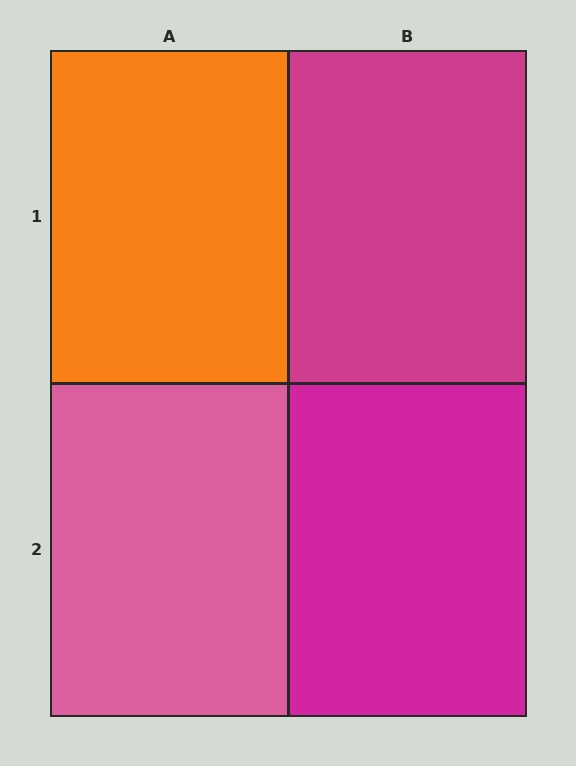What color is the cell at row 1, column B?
Magenta.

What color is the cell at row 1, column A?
Orange.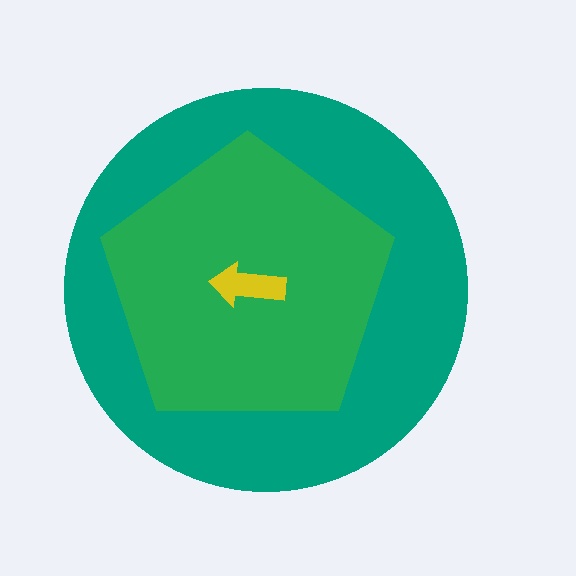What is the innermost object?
The yellow arrow.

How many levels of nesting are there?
3.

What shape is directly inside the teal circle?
The green pentagon.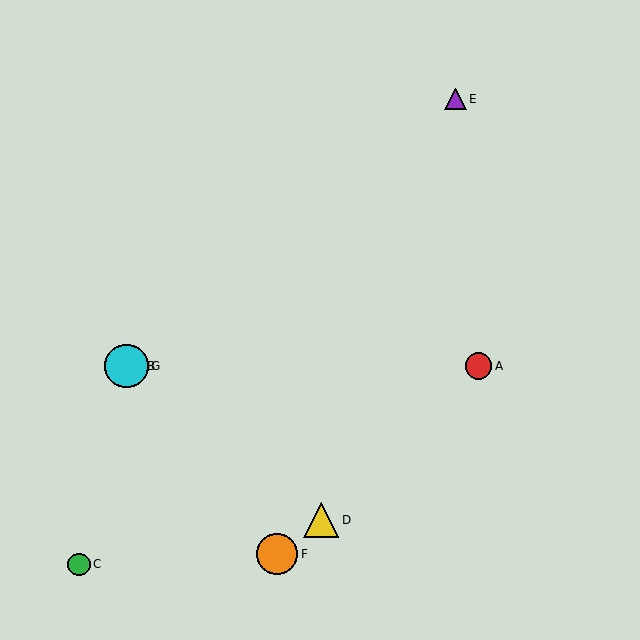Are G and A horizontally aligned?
Yes, both are at y≈366.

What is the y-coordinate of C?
Object C is at y≈564.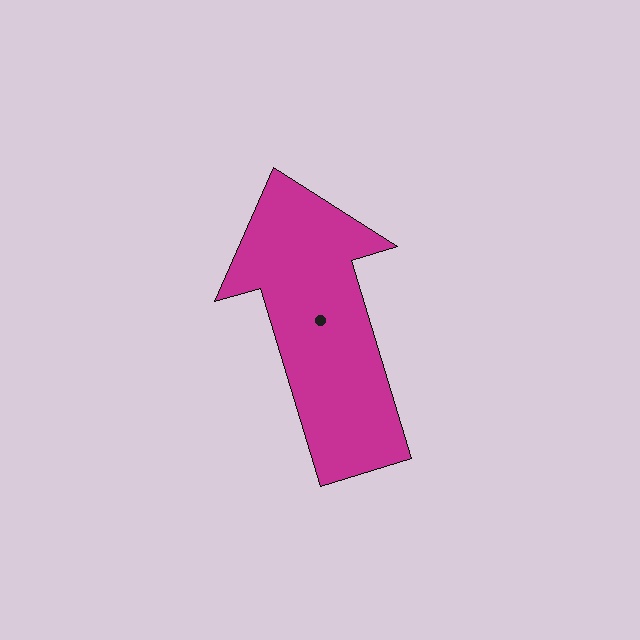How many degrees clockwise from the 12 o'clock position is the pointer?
Approximately 343 degrees.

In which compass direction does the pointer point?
North.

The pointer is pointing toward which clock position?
Roughly 11 o'clock.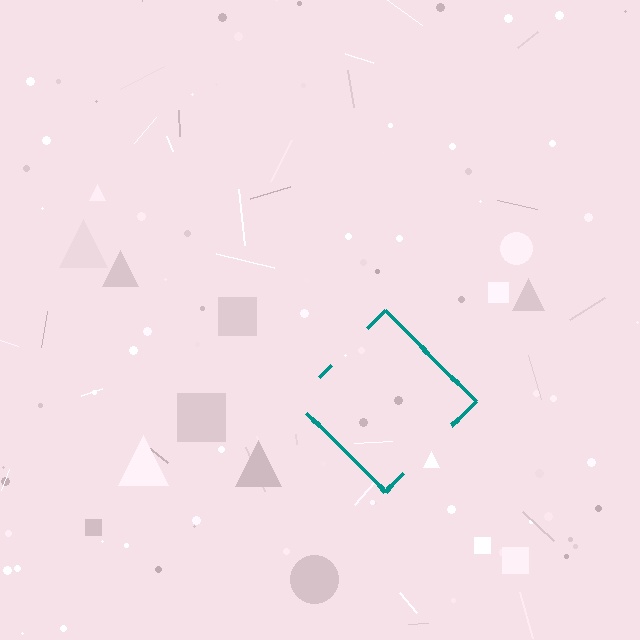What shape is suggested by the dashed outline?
The dashed outline suggests a diamond.